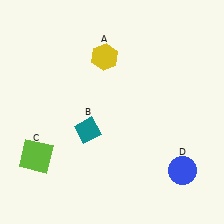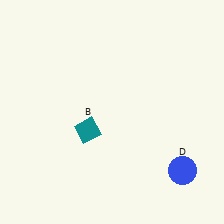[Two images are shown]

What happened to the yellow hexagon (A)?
The yellow hexagon (A) was removed in Image 2. It was in the top-left area of Image 1.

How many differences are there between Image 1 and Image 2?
There are 2 differences between the two images.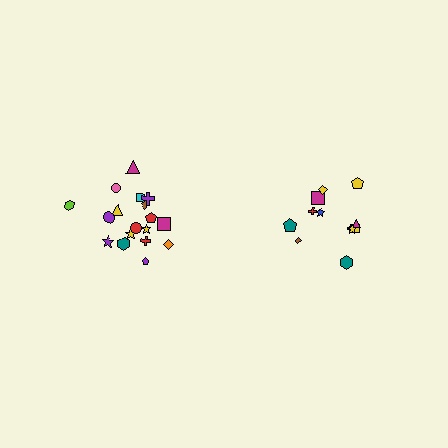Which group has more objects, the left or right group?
The left group.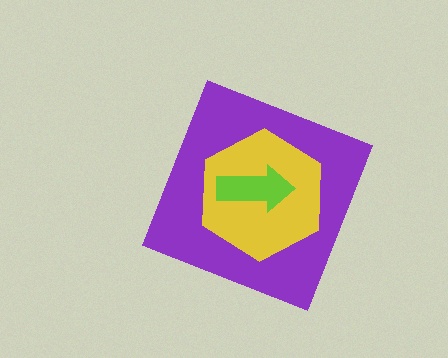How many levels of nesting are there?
3.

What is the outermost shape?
The purple diamond.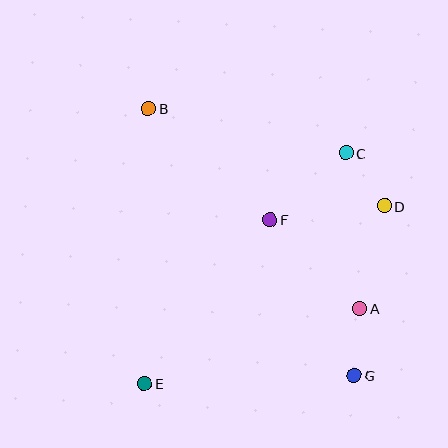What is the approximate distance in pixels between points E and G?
The distance between E and G is approximately 210 pixels.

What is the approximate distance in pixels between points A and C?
The distance between A and C is approximately 156 pixels.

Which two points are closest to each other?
Points C and D are closest to each other.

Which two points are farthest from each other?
Points B and G are farthest from each other.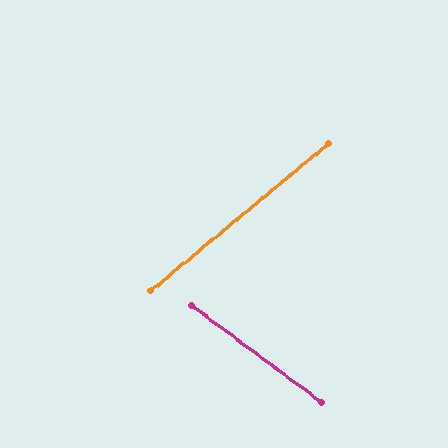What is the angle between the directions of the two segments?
Approximately 76 degrees.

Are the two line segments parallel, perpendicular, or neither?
Neither parallel nor perpendicular — they differ by about 76°.